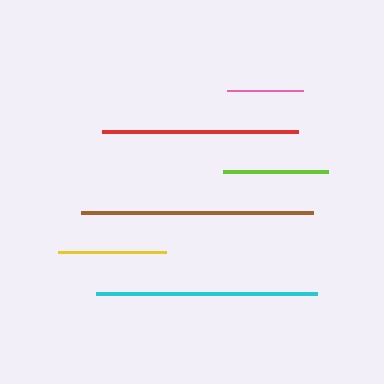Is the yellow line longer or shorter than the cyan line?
The cyan line is longer than the yellow line.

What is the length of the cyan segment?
The cyan segment is approximately 221 pixels long.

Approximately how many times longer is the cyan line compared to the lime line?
The cyan line is approximately 2.1 times the length of the lime line.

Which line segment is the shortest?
The pink line is the shortest at approximately 76 pixels.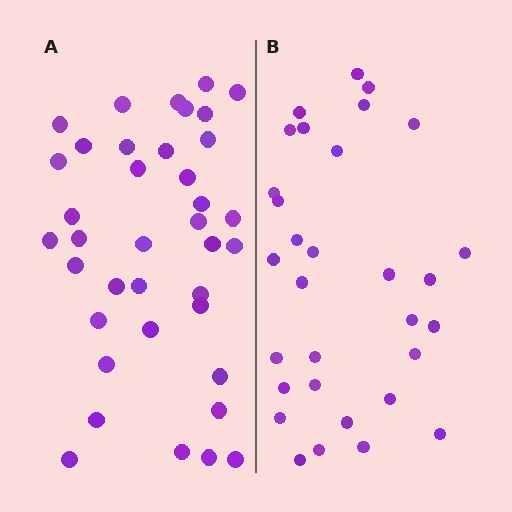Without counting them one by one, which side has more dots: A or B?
Region A (the left region) has more dots.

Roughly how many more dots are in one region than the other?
Region A has roughly 8 or so more dots than region B.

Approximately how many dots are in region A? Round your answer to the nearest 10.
About 40 dots. (The exact count is 38, which rounds to 40.)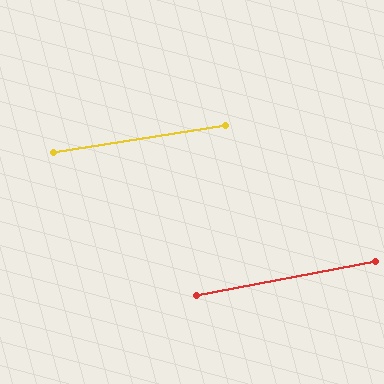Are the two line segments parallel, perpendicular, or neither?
Parallel — their directions differ by only 1.9°.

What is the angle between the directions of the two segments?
Approximately 2 degrees.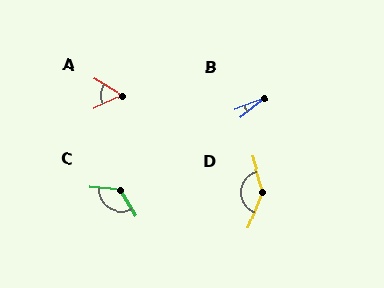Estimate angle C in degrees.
Approximately 126 degrees.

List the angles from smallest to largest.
B (16°), A (55°), C (126°), D (143°).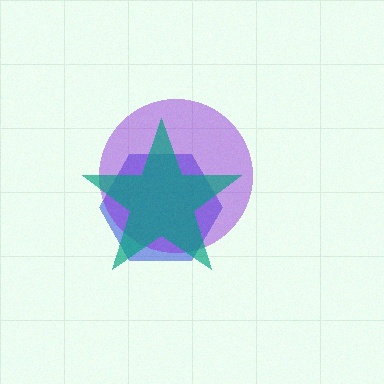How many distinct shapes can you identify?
There are 3 distinct shapes: a blue hexagon, a purple circle, a teal star.